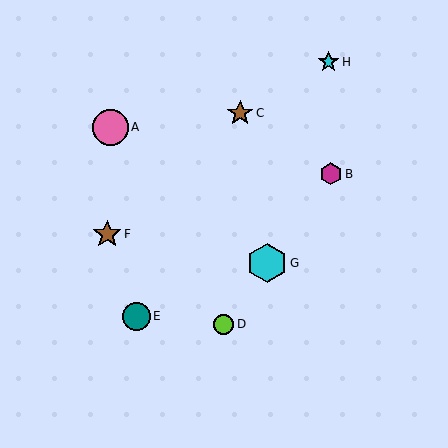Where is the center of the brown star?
The center of the brown star is at (240, 113).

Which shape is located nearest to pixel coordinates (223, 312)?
The lime circle (labeled D) at (224, 324) is nearest to that location.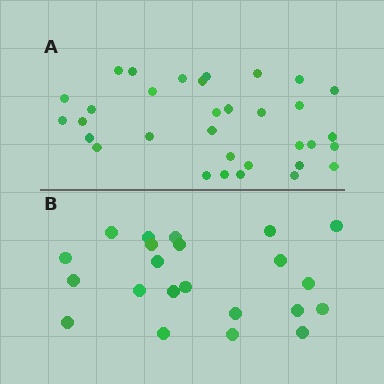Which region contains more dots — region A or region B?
Region A (the top region) has more dots.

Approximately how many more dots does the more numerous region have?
Region A has roughly 12 or so more dots than region B.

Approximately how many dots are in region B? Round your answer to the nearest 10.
About 20 dots. (The exact count is 22, which rounds to 20.)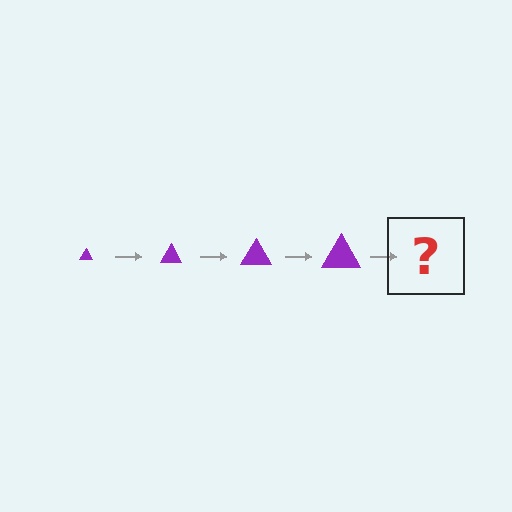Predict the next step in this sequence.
The next step is a purple triangle, larger than the previous one.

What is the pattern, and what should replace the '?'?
The pattern is that the triangle gets progressively larger each step. The '?' should be a purple triangle, larger than the previous one.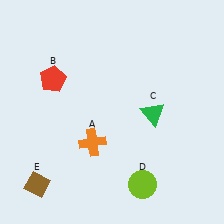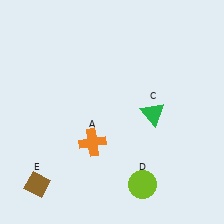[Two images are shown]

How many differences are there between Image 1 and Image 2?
There is 1 difference between the two images.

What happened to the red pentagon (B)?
The red pentagon (B) was removed in Image 2. It was in the top-left area of Image 1.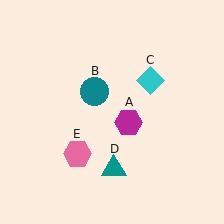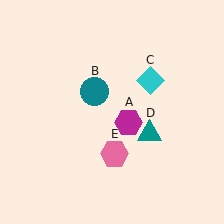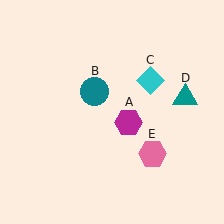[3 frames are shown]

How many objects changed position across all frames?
2 objects changed position: teal triangle (object D), pink hexagon (object E).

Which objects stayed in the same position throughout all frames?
Magenta hexagon (object A) and teal circle (object B) and cyan diamond (object C) remained stationary.